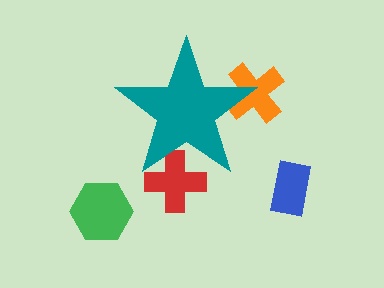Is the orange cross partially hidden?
Yes, the orange cross is partially hidden behind the teal star.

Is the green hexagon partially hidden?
No, the green hexagon is fully visible.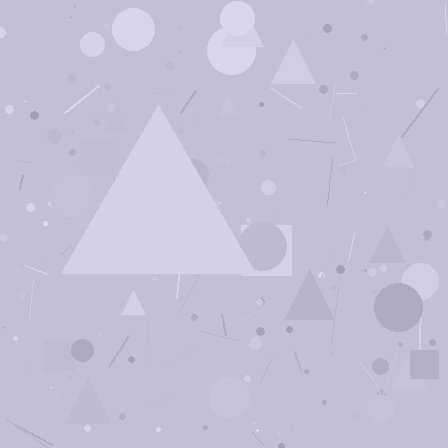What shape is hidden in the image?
A triangle is hidden in the image.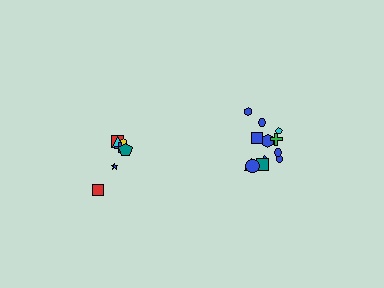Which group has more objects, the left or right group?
The right group.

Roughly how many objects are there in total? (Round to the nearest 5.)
Roughly 20 objects in total.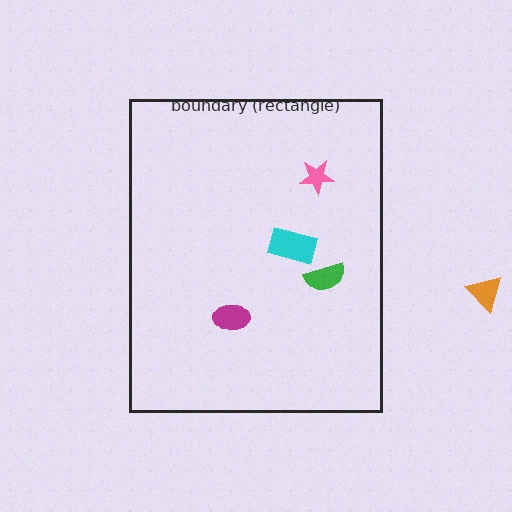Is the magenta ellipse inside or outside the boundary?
Inside.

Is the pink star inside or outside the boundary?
Inside.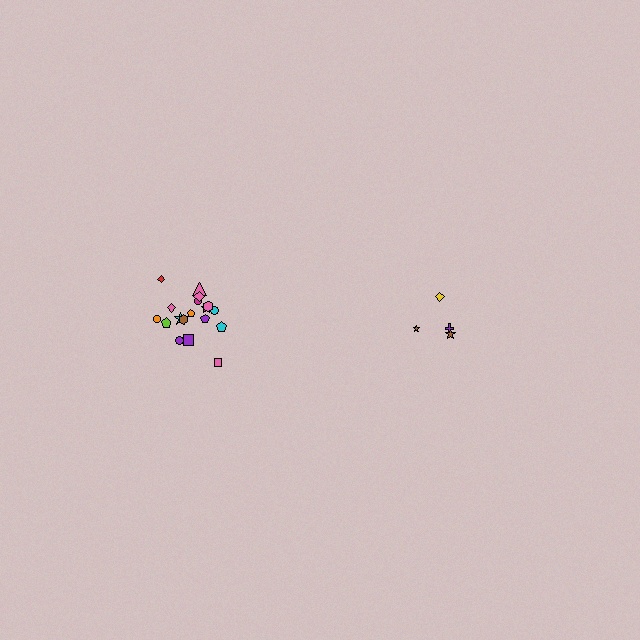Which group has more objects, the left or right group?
The left group.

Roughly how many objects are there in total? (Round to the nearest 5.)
Roughly 20 objects in total.